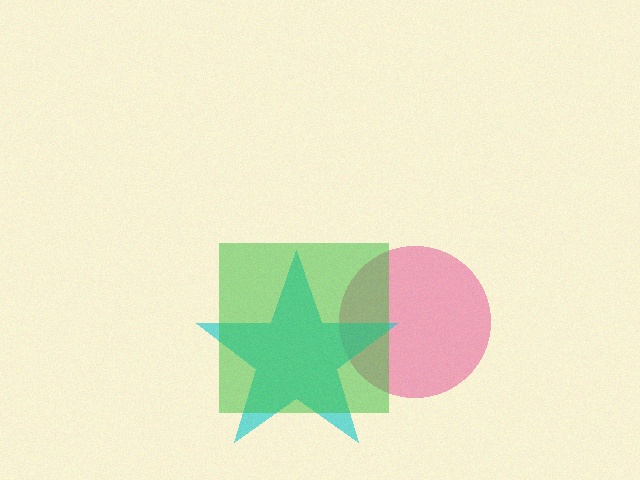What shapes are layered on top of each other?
The layered shapes are: a pink circle, a cyan star, a green square.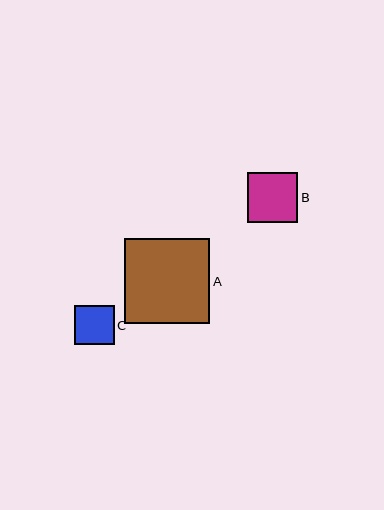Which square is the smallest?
Square C is the smallest with a size of approximately 39 pixels.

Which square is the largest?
Square A is the largest with a size of approximately 85 pixels.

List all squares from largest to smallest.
From largest to smallest: A, B, C.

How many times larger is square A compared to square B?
Square A is approximately 1.7 times the size of square B.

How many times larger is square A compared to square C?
Square A is approximately 2.2 times the size of square C.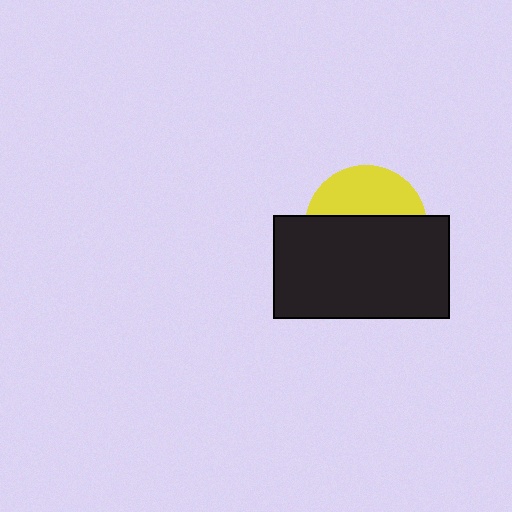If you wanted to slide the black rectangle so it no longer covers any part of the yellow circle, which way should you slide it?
Slide it down — that is the most direct way to separate the two shapes.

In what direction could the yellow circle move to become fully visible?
The yellow circle could move up. That would shift it out from behind the black rectangle entirely.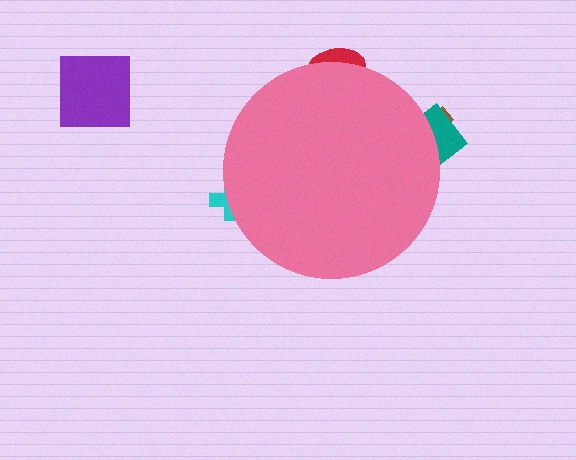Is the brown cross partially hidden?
Yes, the brown cross is partially hidden behind the pink circle.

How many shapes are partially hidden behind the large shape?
4 shapes are partially hidden.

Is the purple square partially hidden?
No, the purple square is fully visible.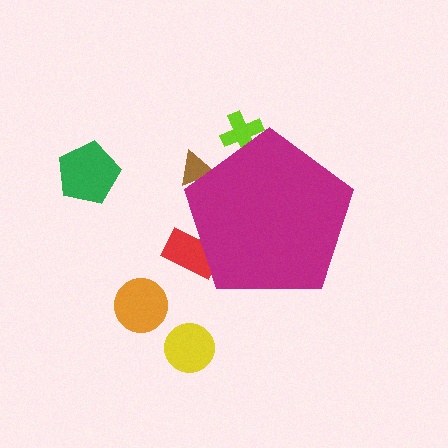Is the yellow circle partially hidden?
No, the yellow circle is fully visible.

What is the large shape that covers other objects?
A magenta pentagon.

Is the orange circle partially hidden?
No, the orange circle is fully visible.